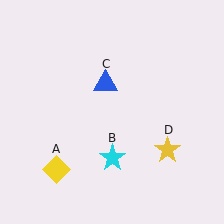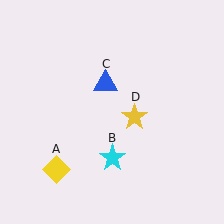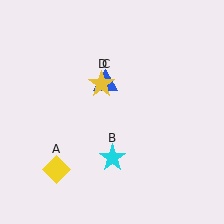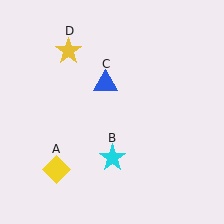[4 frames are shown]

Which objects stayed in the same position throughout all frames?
Yellow diamond (object A) and cyan star (object B) and blue triangle (object C) remained stationary.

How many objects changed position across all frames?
1 object changed position: yellow star (object D).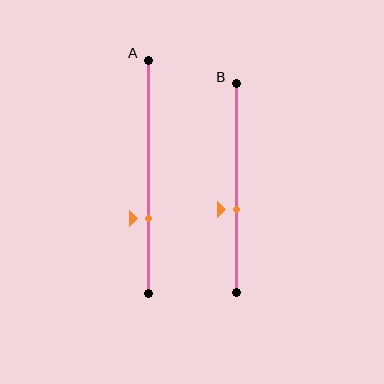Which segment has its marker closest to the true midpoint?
Segment B has its marker closest to the true midpoint.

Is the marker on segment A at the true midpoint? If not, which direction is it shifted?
No, the marker on segment A is shifted downward by about 18% of the segment length.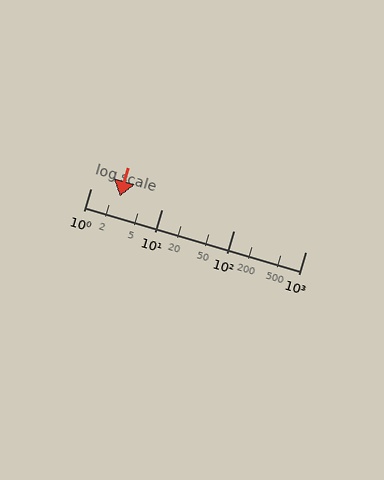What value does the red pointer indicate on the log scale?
The pointer indicates approximately 2.6.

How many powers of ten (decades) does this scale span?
The scale spans 3 decades, from 1 to 1000.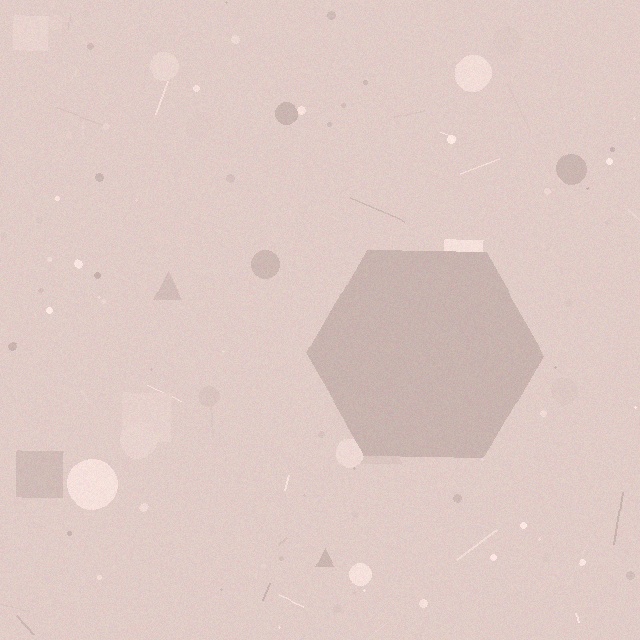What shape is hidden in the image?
A hexagon is hidden in the image.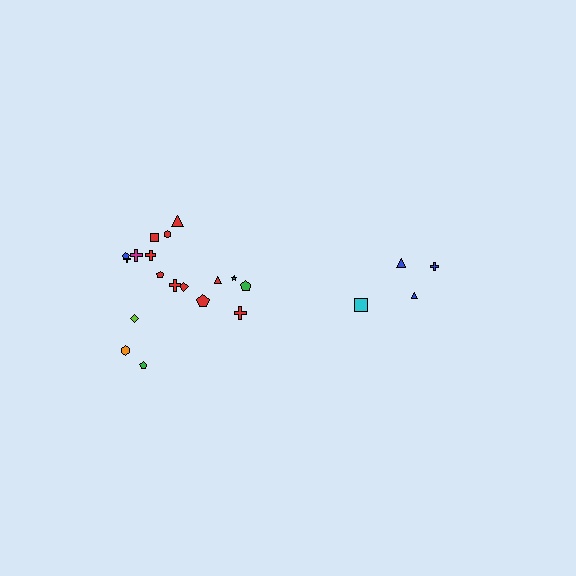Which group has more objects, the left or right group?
The left group.